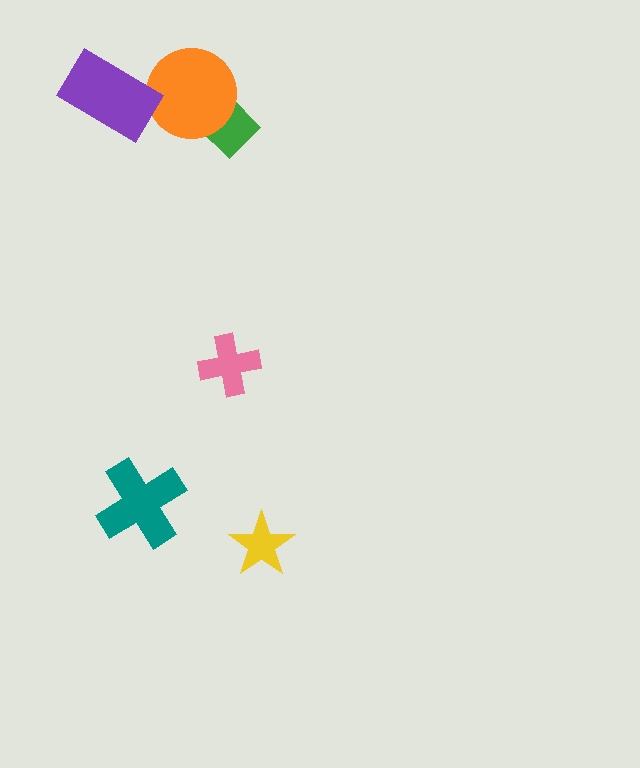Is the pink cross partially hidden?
No, no other shape covers it.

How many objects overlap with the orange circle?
2 objects overlap with the orange circle.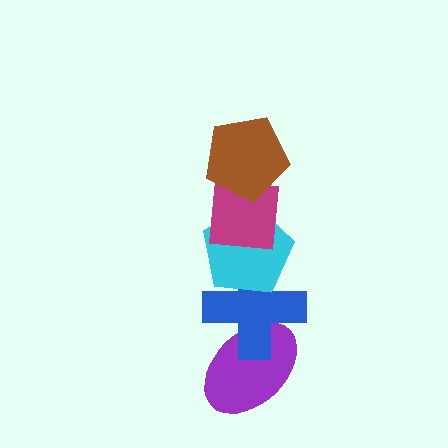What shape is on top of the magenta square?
The brown pentagon is on top of the magenta square.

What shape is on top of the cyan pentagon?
The magenta square is on top of the cyan pentagon.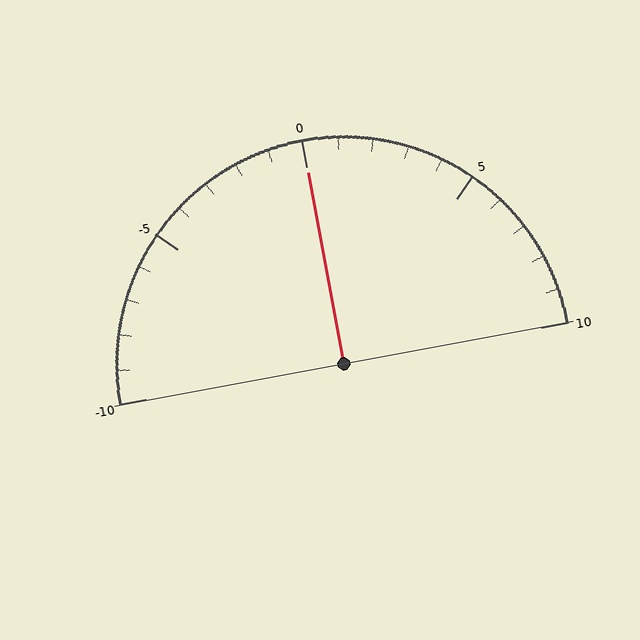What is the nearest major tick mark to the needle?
The nearest major tick mark is 0.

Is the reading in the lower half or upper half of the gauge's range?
The reading is in the upper half of the range (-10 to 10).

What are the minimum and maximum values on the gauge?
The gauge ranges from -10 to 10.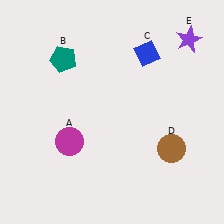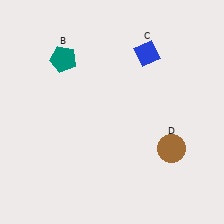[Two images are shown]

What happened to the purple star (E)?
The purple star (E) was removed in Image 2. It was in the top-right area of Image 1.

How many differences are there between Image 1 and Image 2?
There are 2 differences between the two images.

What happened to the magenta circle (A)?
The magenta circle (A) was removed in Image 2. It was in the bottom-left area of Image 1.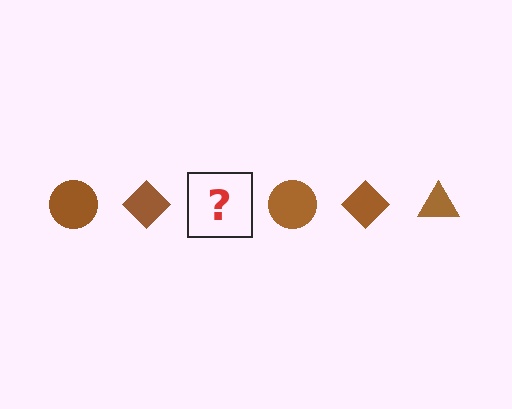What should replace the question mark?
The question mark should be replaced with a brown triangle.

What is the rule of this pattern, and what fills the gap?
The rule is that the pattern cycles through circle, diamond, triangle shapes in brown. The gap should be filled with a brown triangle.